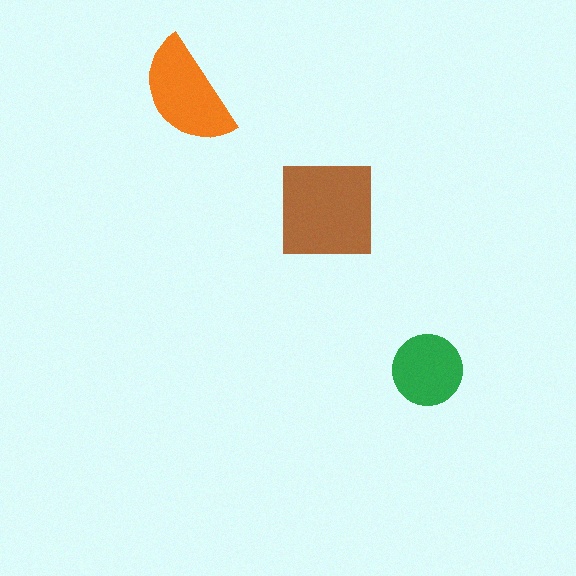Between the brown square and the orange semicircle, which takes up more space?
The brown square.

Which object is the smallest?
The green circle.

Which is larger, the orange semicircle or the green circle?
The orange semicircle.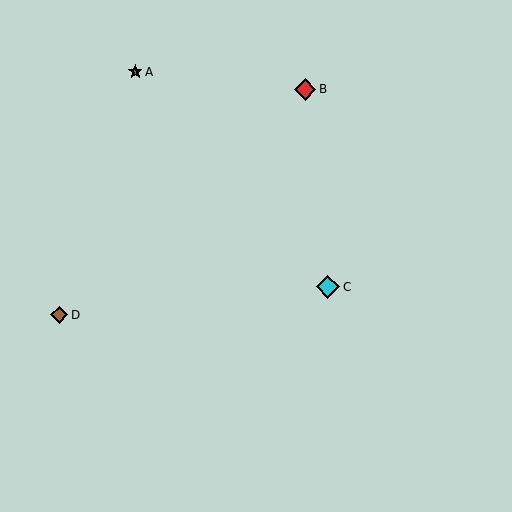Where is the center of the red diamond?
The center of the red diamond is at (305, 89).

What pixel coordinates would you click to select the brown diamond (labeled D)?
Click at (59, 315) to select the brown diamond D.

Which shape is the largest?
The cyan diamond (labeled C) is the largest.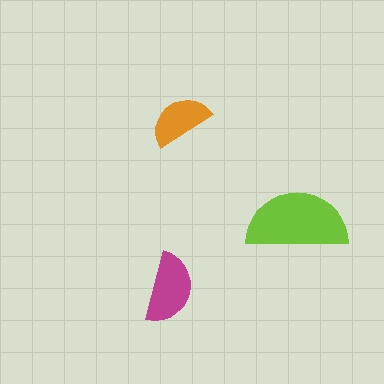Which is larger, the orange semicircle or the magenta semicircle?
The magenta one.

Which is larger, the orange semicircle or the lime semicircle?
The lime one.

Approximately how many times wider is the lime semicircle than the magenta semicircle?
About 1.5 times wider.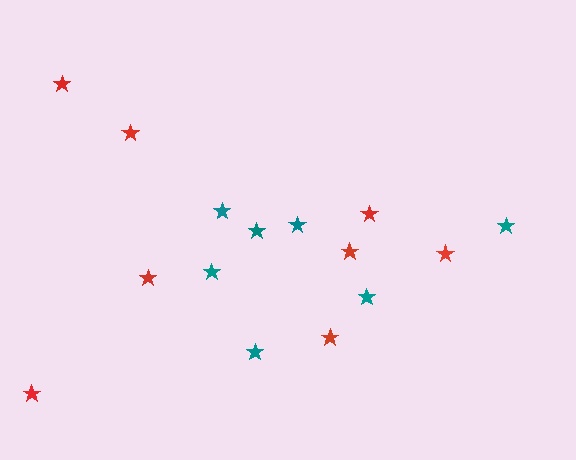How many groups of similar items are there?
There are 2 groups: one group of red stars (8) and one group of teal stars (7).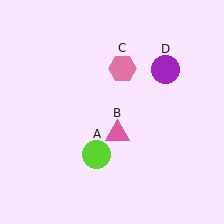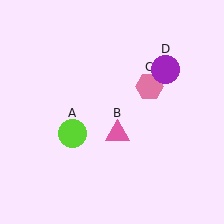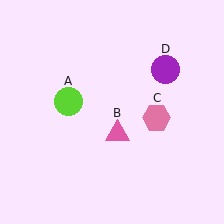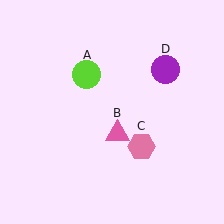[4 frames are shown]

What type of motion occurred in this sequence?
The lime circle (object A), pink hexagon (object C) rotated clockwise around the center of the scene.